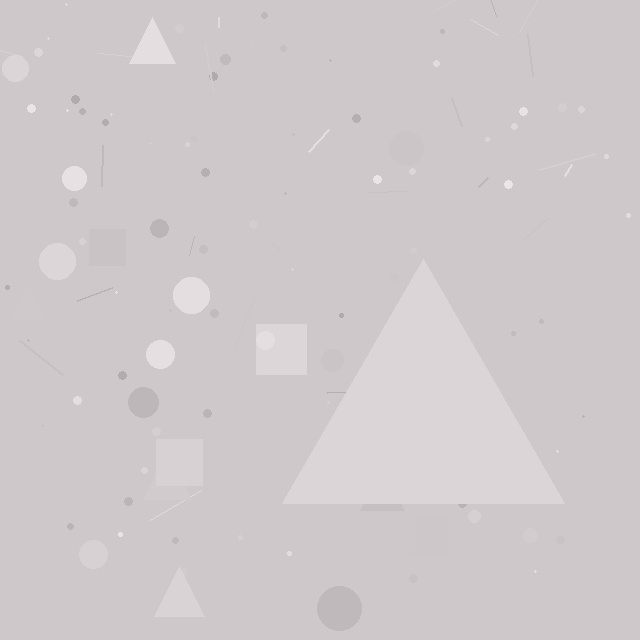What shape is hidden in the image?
A triangle is hidden in the image.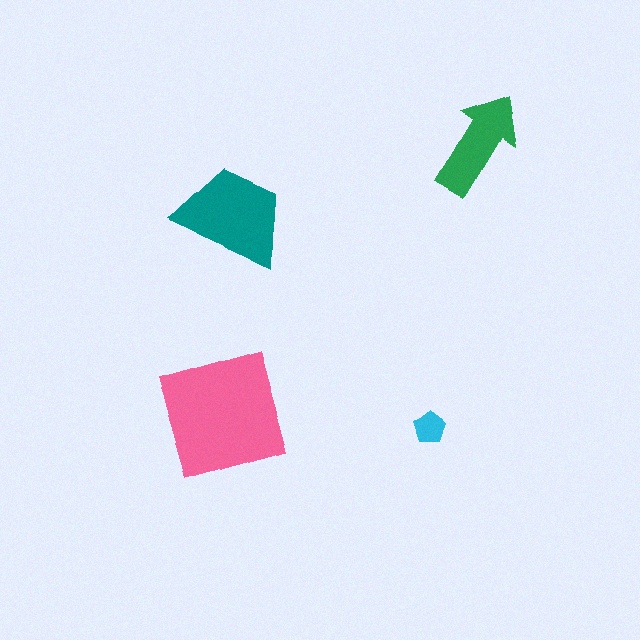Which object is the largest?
The pink square.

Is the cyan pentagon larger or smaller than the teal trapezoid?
Smaller.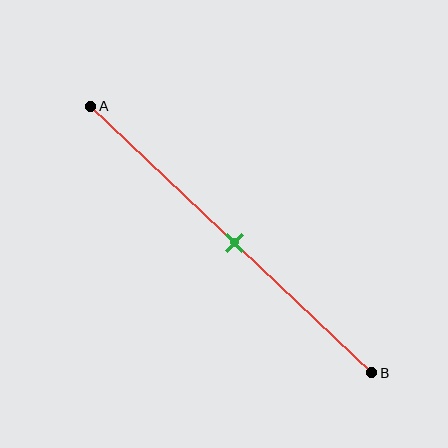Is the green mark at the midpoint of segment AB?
Yes, the mark is approximately at the midpoint.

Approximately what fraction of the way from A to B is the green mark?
The green mark is approximately 50% of the way from A to B.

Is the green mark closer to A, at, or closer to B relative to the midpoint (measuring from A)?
The green mark is approximately at the midpoint of segment AB.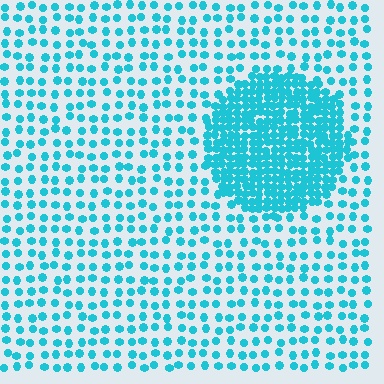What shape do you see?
I see a circle.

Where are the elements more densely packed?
The elements are more densely packed inside the circle boundary.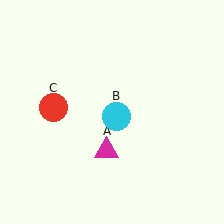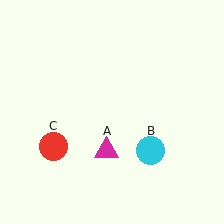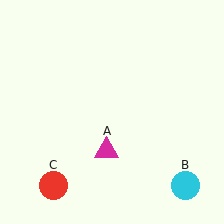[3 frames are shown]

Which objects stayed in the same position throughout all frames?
Magenta triangle (object A) remained stationary.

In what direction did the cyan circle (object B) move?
The cyan circle (object B) moved down and to the right.